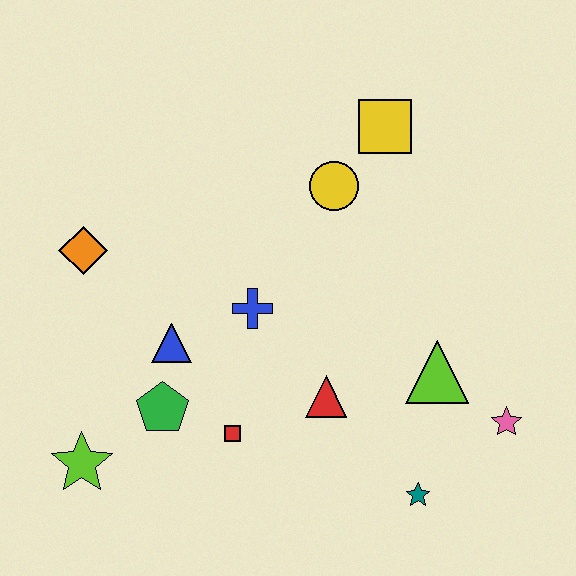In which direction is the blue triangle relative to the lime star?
The blue triangle is above the lime star.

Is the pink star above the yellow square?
No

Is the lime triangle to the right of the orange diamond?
Yes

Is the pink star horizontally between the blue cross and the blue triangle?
No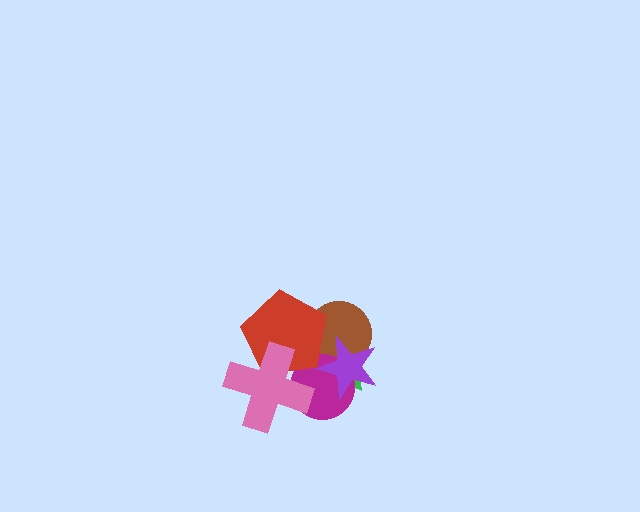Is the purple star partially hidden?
No, no other shape covers it.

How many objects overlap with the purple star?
3 objects overlap with the purple star.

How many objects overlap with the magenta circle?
5 objects overlap with the magenta circle.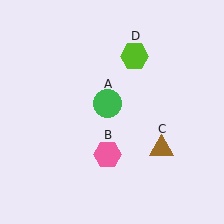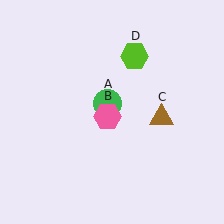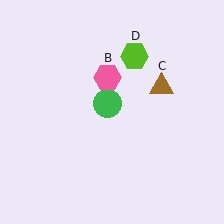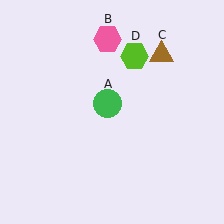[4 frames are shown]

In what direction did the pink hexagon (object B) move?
The pink hexagon (object B) moved up.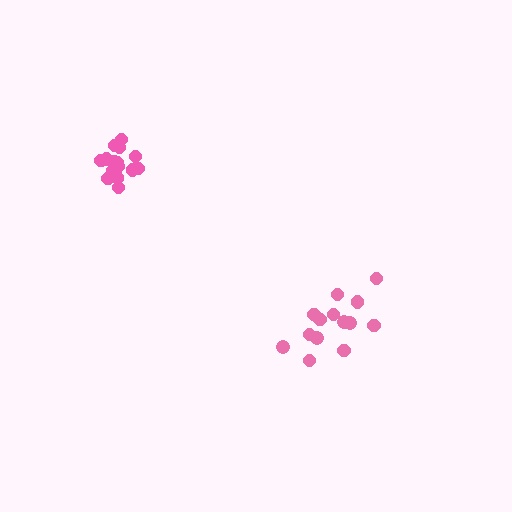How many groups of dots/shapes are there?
There are 2 groups.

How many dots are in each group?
Group 1: 16 dots, Group 2: 14 dots (30 total).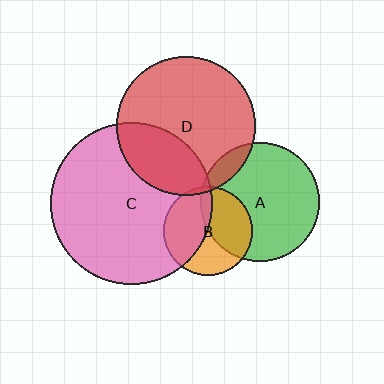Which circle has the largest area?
Circle C (pink).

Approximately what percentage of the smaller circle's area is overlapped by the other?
Approximately 5%.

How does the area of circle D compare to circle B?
Approximately 2.4 times.